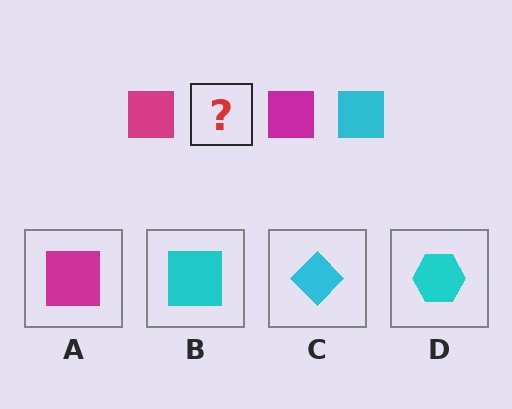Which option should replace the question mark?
Option B.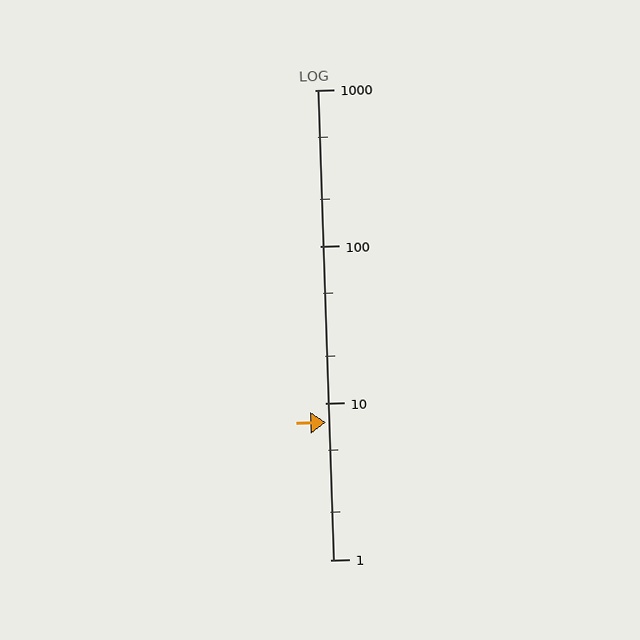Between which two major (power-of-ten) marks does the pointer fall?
The pointer is between 1 and 10.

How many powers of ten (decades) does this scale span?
The scale spans 3 decades, from 1 to 1000.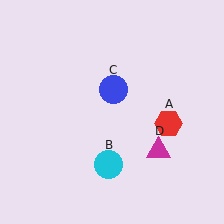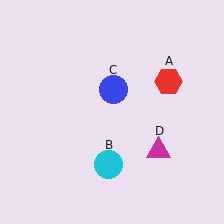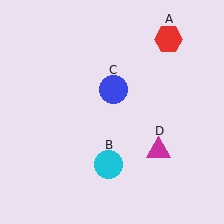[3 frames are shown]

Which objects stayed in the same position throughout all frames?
Cyan circle (object B) and blue circle (object C) and magenta triangle (object D) remained stationary.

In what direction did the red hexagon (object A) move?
The red hexagon (object A) moved up.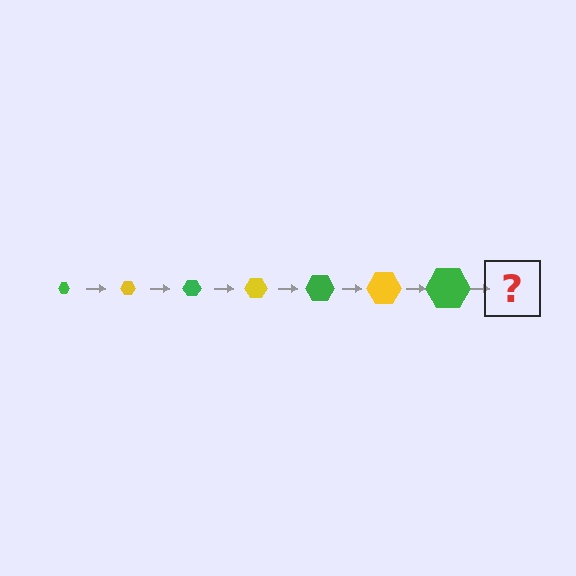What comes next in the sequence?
The next element should be a yellow hexagon, larger than the previous one.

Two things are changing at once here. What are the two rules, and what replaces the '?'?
The two rules are that the hexagon grows larger each step and the color cycles through green and yellow. The '?' should be a yellow hexagon, larger than the previous one.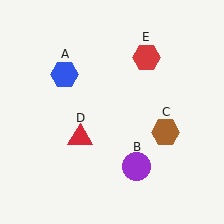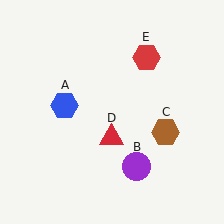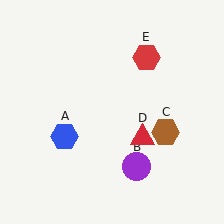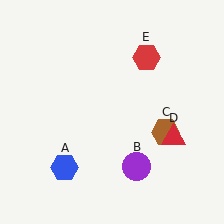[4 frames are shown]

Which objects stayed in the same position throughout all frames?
Purple circle (object B) and brown hexagon (object C) and red hexagon (object E) remained stationary.